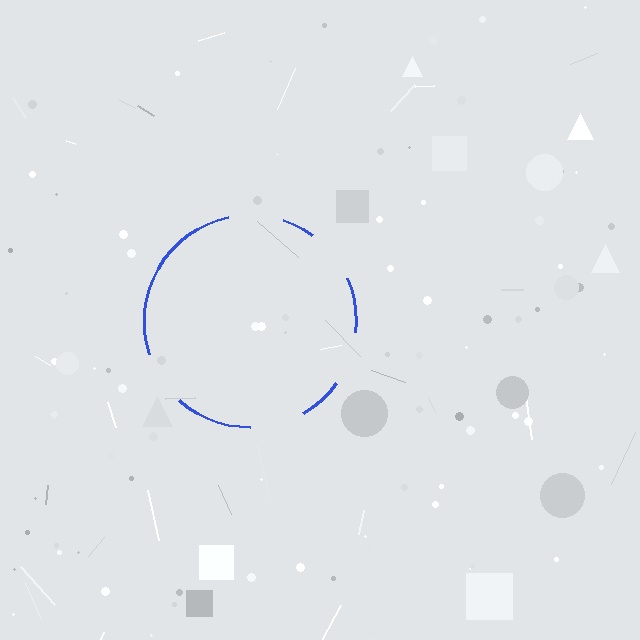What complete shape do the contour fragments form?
The contour fragments form a circle.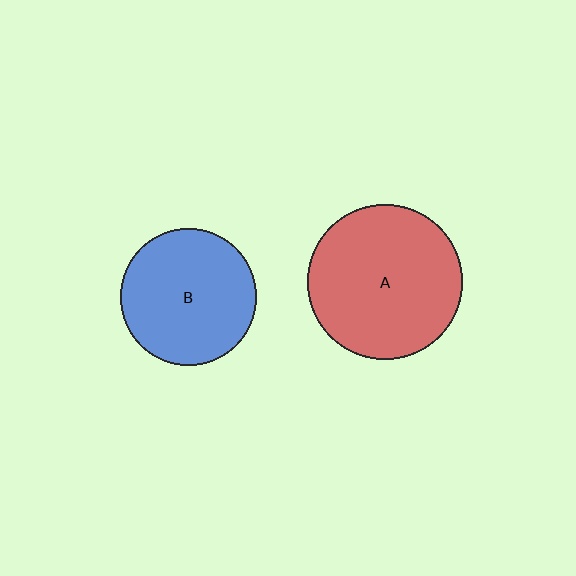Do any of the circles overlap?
No, none of the circles overlap.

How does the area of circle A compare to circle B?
Approximately 1.3 times.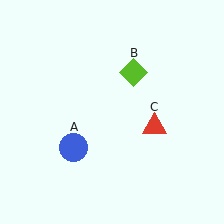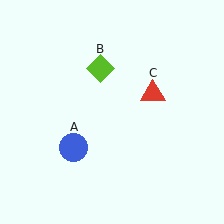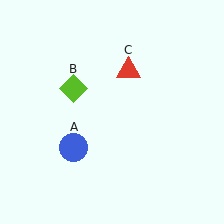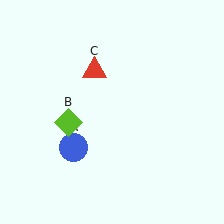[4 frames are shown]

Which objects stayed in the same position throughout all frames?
Blue circle (object A) remained stationary.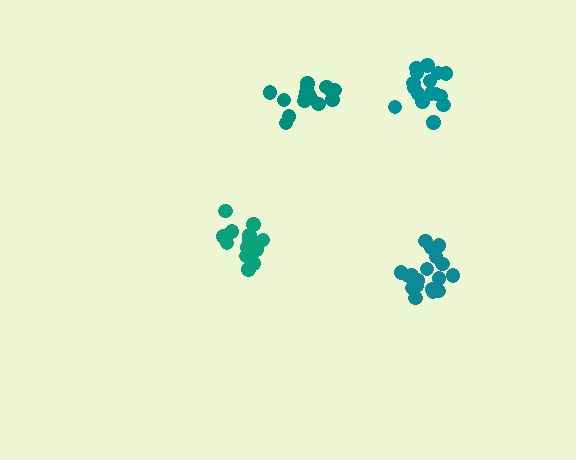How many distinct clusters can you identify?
There are 4 distinct clusters.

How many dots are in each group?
Group 1: 19 dots, Group 2: 17 dots, Group 3: 16 dots, Group 4: 16 dots (68 total).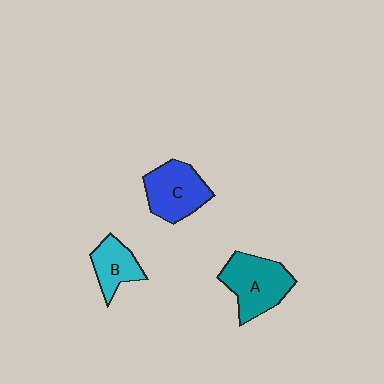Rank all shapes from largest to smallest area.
From largest to smallest: A (teal), C (blue), B (cyan).